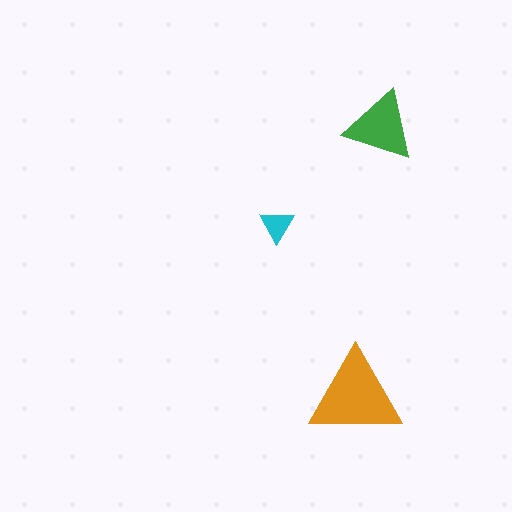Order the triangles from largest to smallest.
the orange one, the green one, the cyan one.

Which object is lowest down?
The orange triangle is bottommost.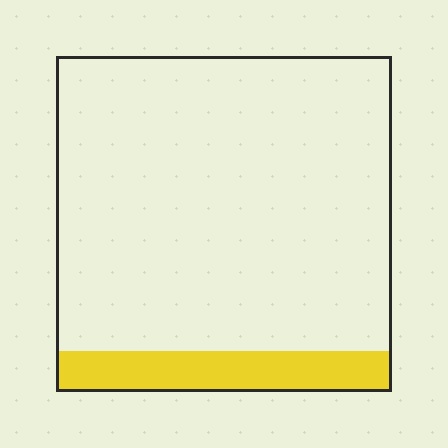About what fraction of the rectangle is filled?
About one eighth (1/8).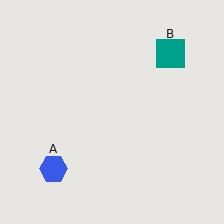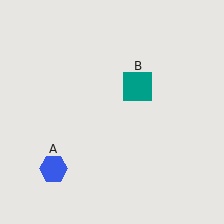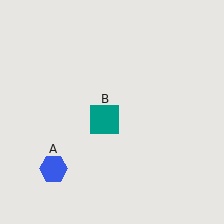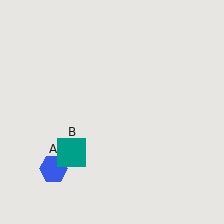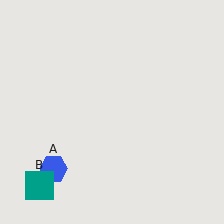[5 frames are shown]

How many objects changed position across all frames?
1 object changed position: teal square (object B).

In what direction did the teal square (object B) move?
The teal square (object B) moved down and to the left.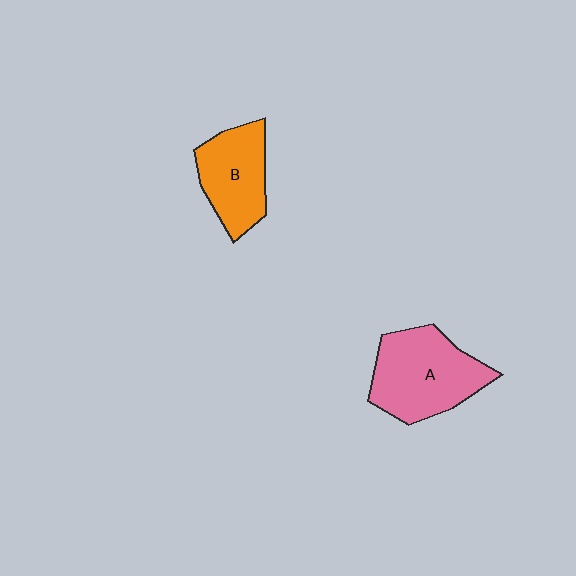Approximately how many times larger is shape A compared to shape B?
Approximately 1.4 times.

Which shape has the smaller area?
Shape B (orange).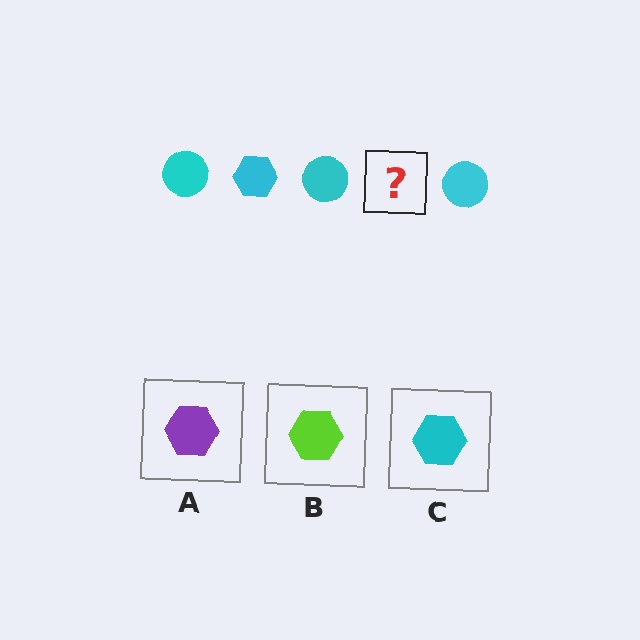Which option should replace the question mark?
Option C.